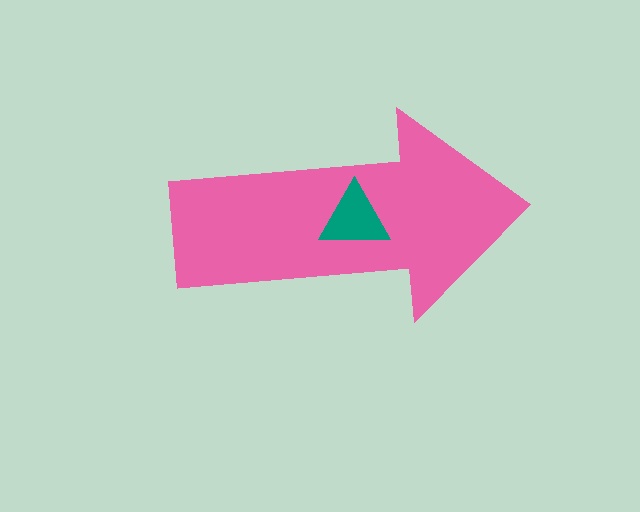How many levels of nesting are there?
2.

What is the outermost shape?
The pink arrow.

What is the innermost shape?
The teal triangle.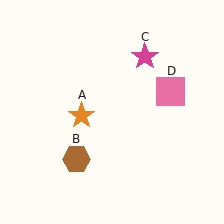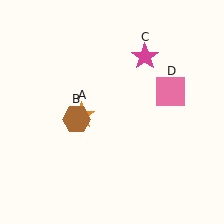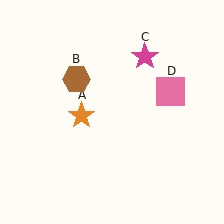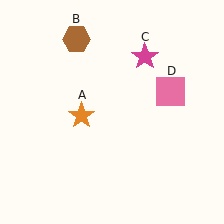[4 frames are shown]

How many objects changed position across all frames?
1 object changed position: brown hexagon (object B).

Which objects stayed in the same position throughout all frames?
Orange star (object A) and magenta star (object C) and pink square (object D) remained stationary.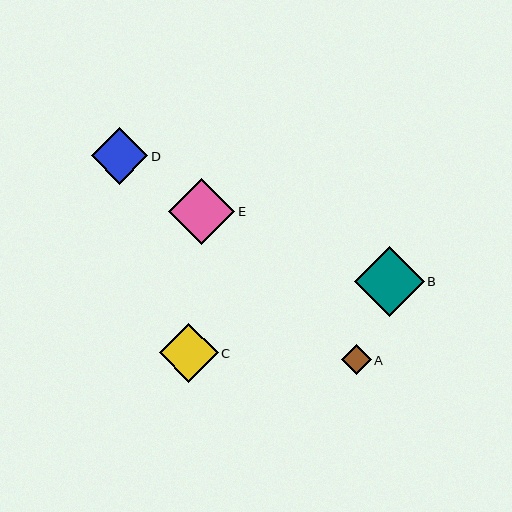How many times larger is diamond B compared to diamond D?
Diamond B is approximately 1.2 times the size of diamond D.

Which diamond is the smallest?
Diamond A is the smallest with a size of approximately 30 pixels.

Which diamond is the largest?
Diamond B is the largest with a size of approximately 69 pixels.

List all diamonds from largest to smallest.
From largest to smallest: B, E, C, D, A.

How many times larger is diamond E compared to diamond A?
Diamond E is approximately 2.2 times the size of diamond A.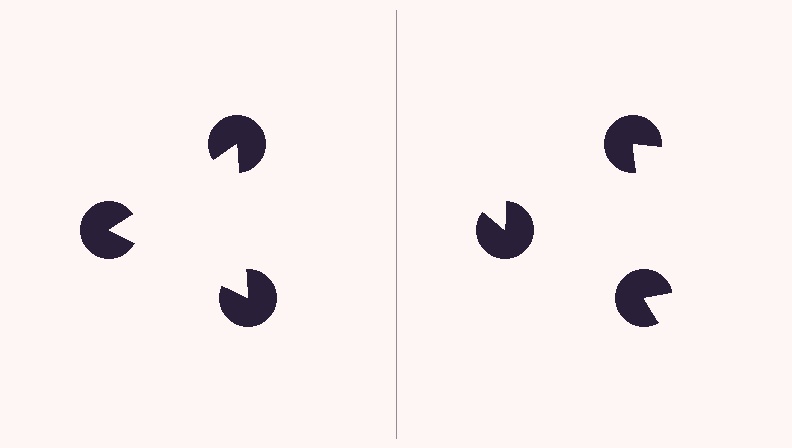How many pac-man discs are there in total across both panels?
6 — 3 on each side.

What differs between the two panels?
The pac-man discs are positioned identically on both sides; only the wedge orientations differ. On the left they align to a triangle; on the right they are misaligned.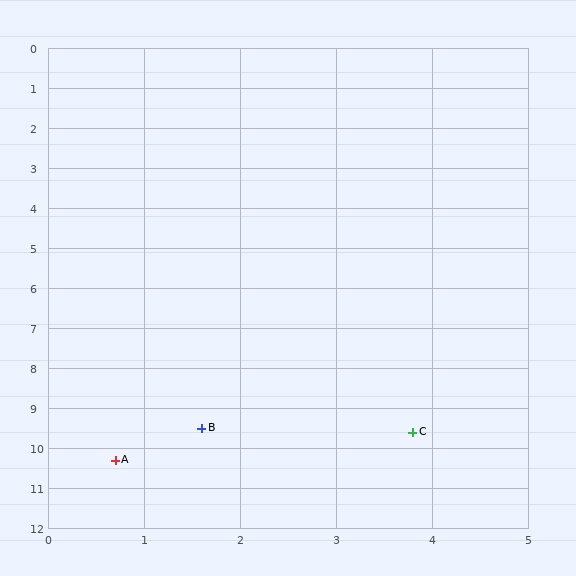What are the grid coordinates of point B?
Point B is at approximately (1.6, 9.5).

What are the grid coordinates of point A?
Point A is at approximately (0.7, 10.3).